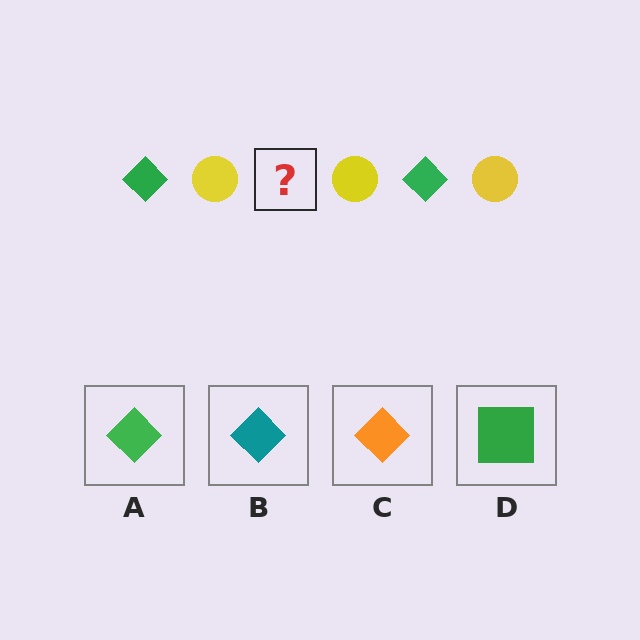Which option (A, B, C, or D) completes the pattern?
A.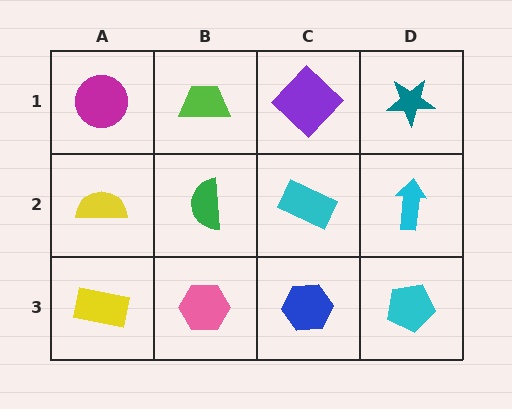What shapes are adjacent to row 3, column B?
A green semicircle (row 2, column B), a yellow rectangle (row 3, column A), a blue hexagon (row 3, column C).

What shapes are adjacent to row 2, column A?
A magenta circle (row 1, column A), a yellow rectangle (row 3, column A), a green semicircle (row 2, column B).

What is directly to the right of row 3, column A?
A pink hexagon.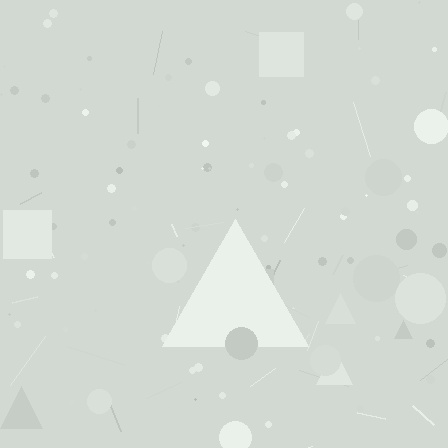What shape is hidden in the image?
A triangle is hidden in the image.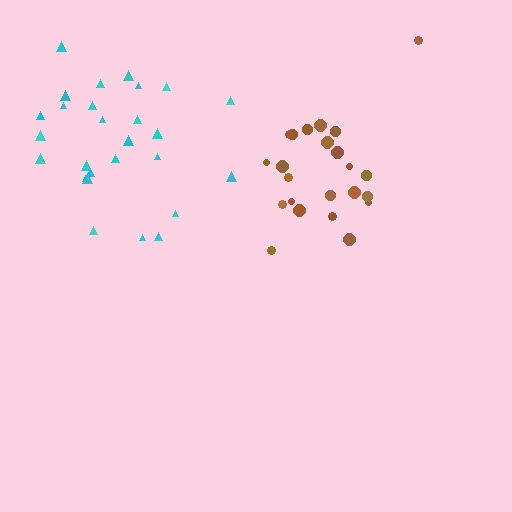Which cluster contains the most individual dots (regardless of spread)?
Cyan (27).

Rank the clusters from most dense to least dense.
brown, cyan.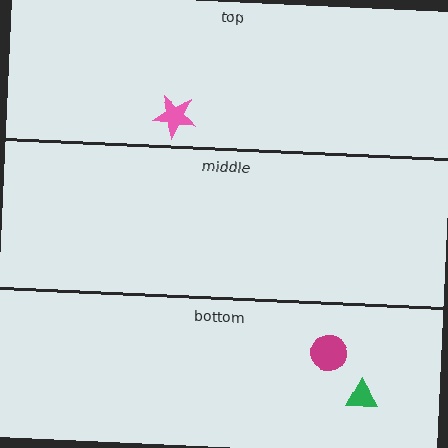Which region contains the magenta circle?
The bottom region.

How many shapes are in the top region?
1.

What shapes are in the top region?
The pink star.